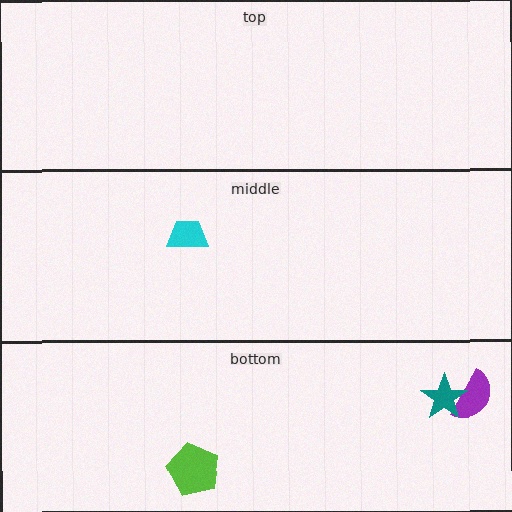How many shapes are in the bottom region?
3.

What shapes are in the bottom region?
The purple semicircle, the teal star, the lime pentagon.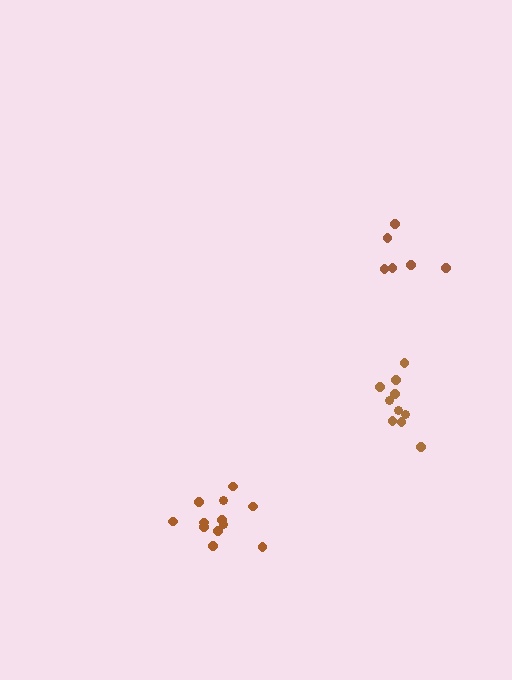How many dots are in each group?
Group 1: 12 dots, Group 2: 10 dots, Group 3: 6 dots (28 total).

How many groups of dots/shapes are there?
There are 3 groups.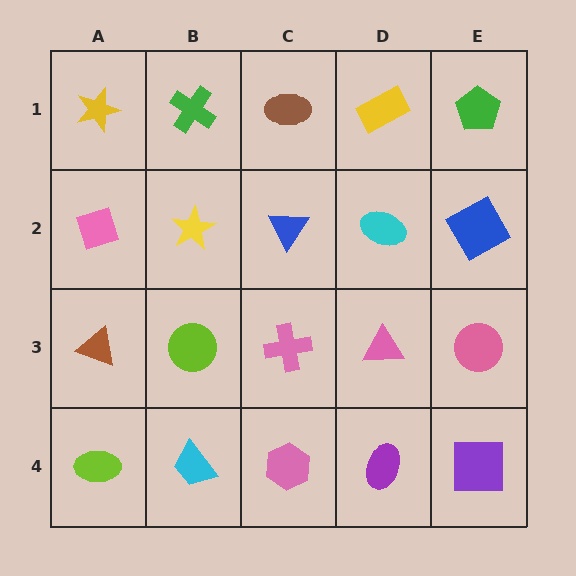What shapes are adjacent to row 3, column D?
A cyan ellipse (row 2, column D), a purple ellipse (row 4, column D), a pink cross (row 3, column C), a pink circle (row 3, column E).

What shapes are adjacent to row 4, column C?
A pink cross (row 3, column C), a cyan trapezoid (row 4, column B), a purple ellipse (row 4, column D).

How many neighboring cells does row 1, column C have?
3.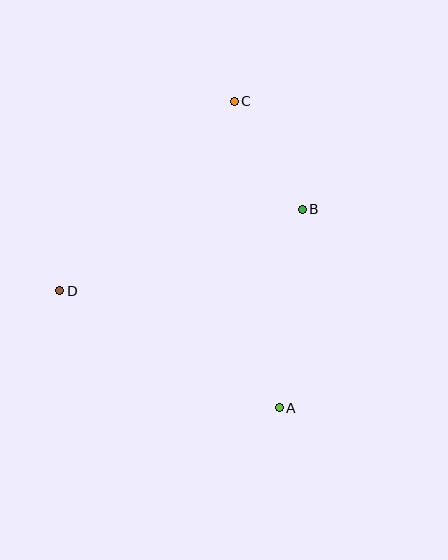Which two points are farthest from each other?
Points A and C are farthest from each other.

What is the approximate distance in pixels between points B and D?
The distance between B and D is approximately 256 pixels.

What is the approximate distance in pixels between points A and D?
The distance between A and D is approximately 249 pixels.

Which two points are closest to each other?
Points B and C are closest to each other.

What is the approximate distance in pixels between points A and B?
The distance between A and B is approximately 200 pixels.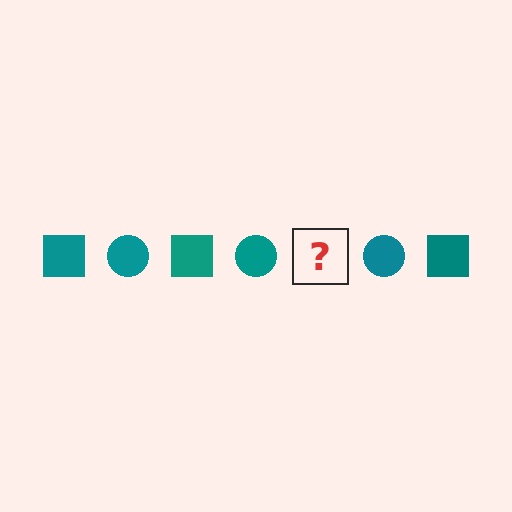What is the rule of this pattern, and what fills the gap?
The rule is that the pattern cycles through square, circle shapes in teal. The gap should be filled with a teal square.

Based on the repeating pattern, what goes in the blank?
The blank should be a teal square.